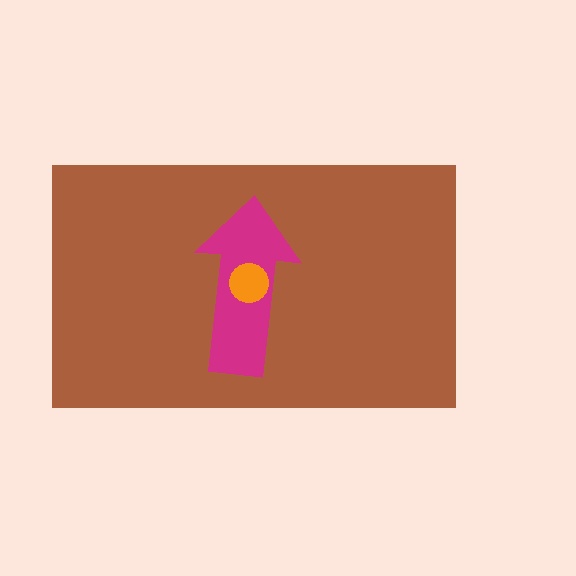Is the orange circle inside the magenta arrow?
Yes.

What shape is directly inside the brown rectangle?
The magenta arrow.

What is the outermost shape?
The brown rectangle.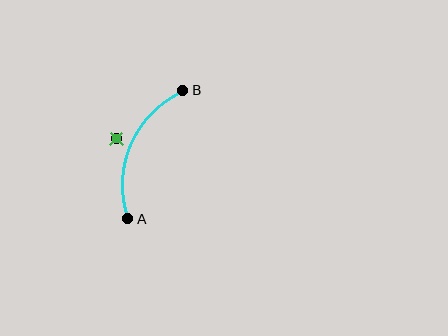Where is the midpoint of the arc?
The arc midpoint is the point on the curve farthest from the straight line joining A and B. It sits to the left of that line.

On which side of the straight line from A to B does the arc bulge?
The arc bulges to the left of the straight line connecting A and B.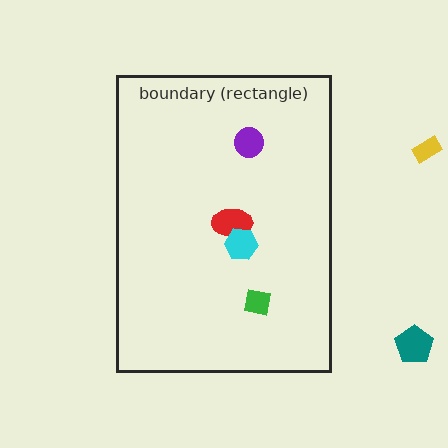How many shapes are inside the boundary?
4 inside, 2 outside.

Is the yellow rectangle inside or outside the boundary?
Outside.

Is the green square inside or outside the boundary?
Inside.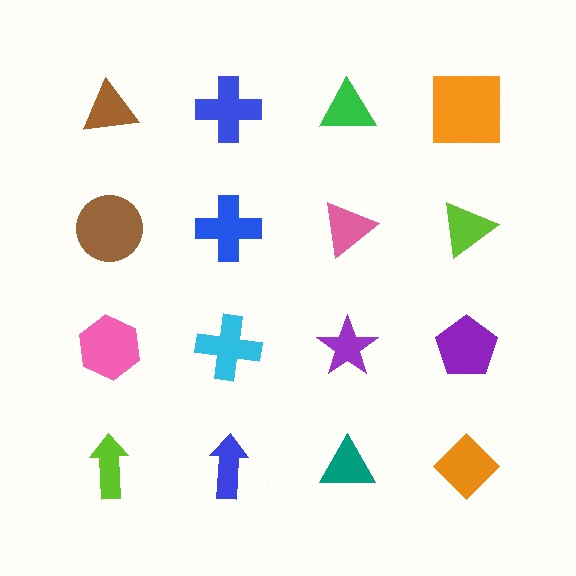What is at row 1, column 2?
A blue cross.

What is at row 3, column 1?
A pink hexagon.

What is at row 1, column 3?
A green triangle.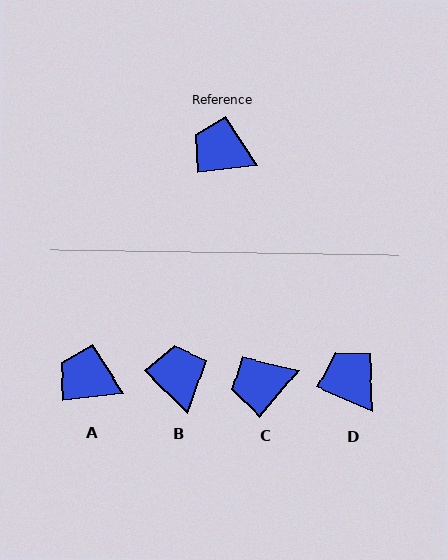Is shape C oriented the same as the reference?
No, it is off by about 43 degrees.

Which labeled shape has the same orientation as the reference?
A.